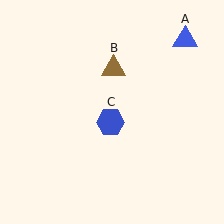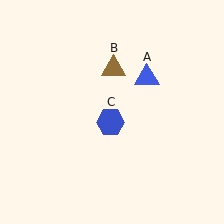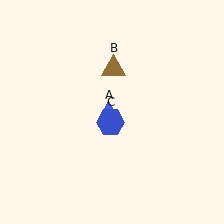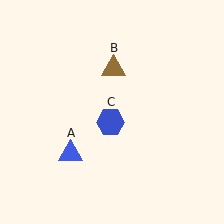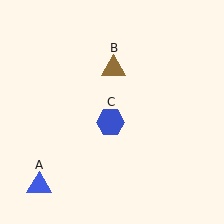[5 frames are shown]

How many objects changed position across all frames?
1 object changed position: blue triangle (object A).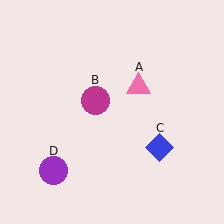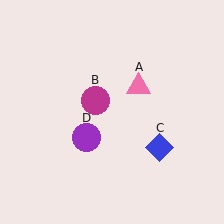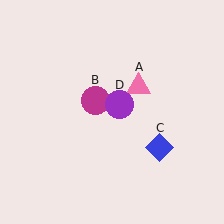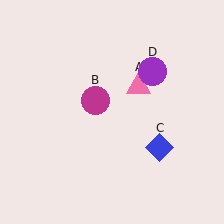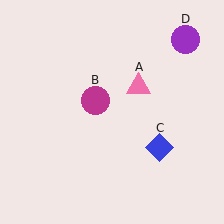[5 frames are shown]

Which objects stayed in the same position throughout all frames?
Pink triangle (object A) and magenta circle (object B) and blue diamond (object C) remained stationary.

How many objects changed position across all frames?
1 object changed position: purple circle (object D).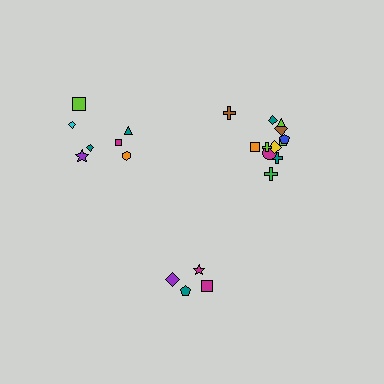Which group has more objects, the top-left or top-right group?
The top-right group.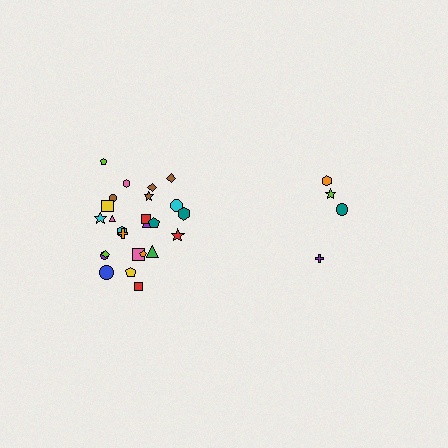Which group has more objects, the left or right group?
The left group.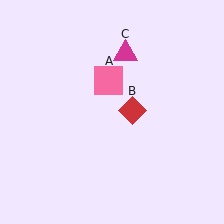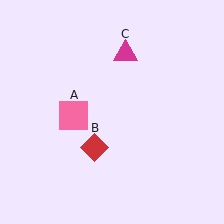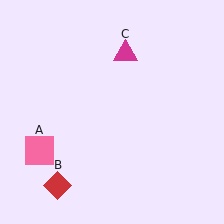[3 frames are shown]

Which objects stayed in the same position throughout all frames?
Magenta triangle (object C) remained stationary.